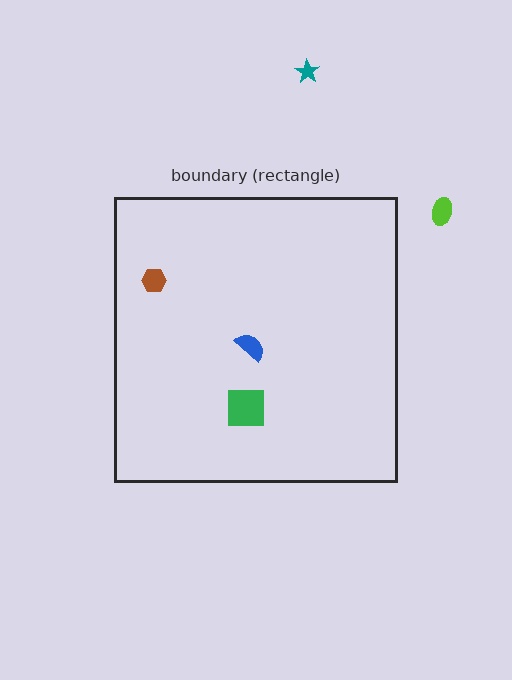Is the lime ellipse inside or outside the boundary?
Outside.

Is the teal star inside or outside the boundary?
Outside.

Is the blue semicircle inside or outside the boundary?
Inside.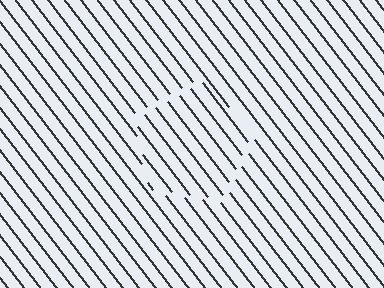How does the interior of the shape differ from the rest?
The interior of the shape contains the same grating, shifted by half a period — the contour is defined by the phase discontinuity where line-ends from the inner and outer gratings abut.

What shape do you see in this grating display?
An illusory pentagon. The interior of the shape contains the same grating, shifted by half a period — the contour is defined by the phase discontinuity where line-ends from the inner and outer gratings abut.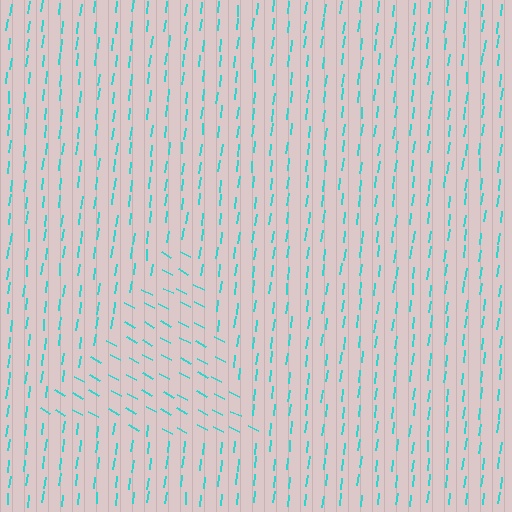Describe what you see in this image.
The image is filled with small cyan line segments. A triangle region in the image has lines oriented differently from the surrounding lines, creating a visible texture boundary.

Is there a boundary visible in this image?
Yes, there is a texture boundary formed by a change in line orientation.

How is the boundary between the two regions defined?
The boundary is defined purely by a change in line orientation (approximately 69 degrees difference). All lines are the same color and thickness.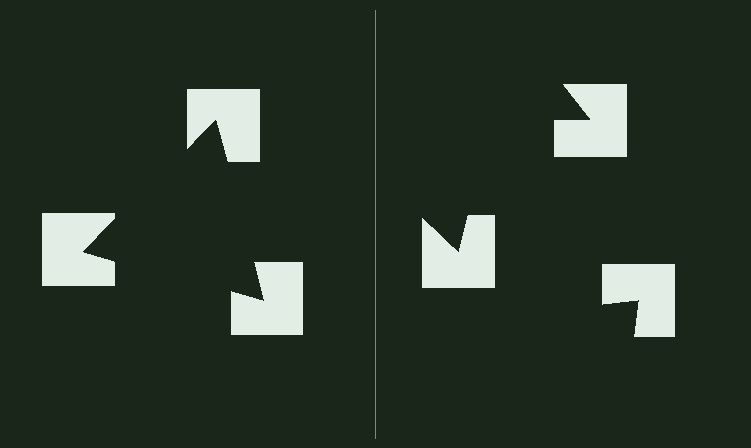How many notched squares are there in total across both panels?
6 — 3 on each side.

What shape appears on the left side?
An illusory triangle.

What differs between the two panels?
The notched squares are positioned identically on both sides; only the wedge orientations differ. On the left they align to a triangle; on the right they are misaligned.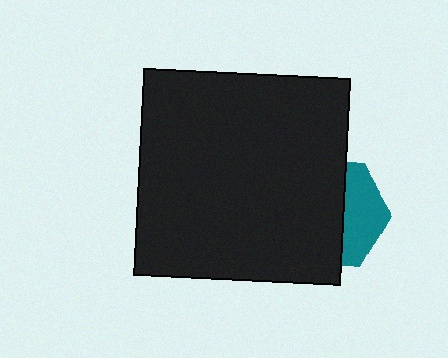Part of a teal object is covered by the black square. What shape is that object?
It is a hexagon.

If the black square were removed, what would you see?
You would see the complete teal hexagon.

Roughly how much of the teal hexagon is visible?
A small part of it is visible (roughly 37%).